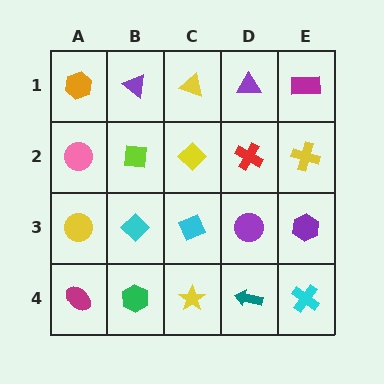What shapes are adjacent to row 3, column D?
A red cross (row 2, column D), a teal arrow (row 4, column D), a cyan diamond (row 3, column C), a purple hexagon (row 3, column E).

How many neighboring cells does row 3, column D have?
4.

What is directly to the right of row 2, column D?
A yellow cross.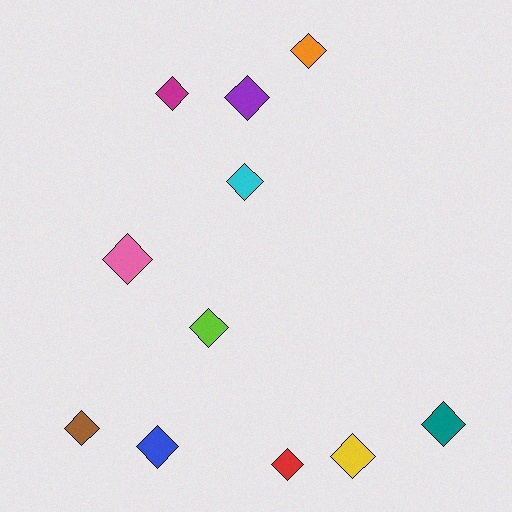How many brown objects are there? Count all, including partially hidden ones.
There is 1 brown object.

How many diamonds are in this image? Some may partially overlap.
There are 11 diamonds.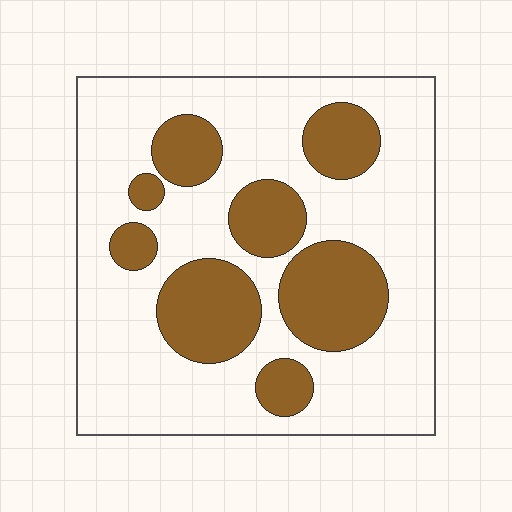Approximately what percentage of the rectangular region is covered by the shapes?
Approximately 30%.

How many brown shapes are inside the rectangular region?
8.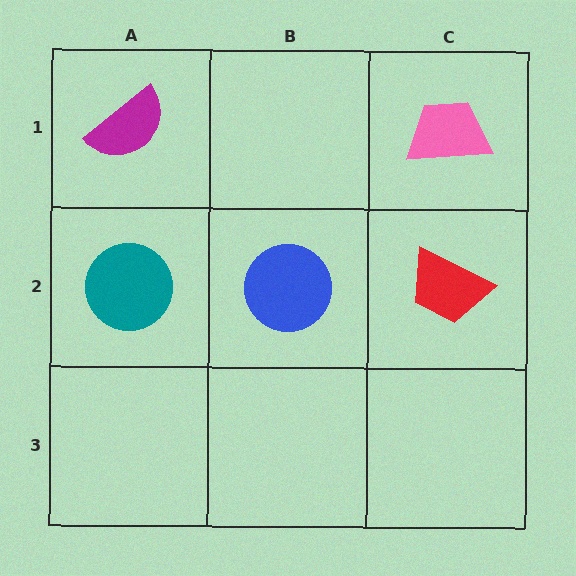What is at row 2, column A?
A teal circle.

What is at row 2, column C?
A red trapezoid.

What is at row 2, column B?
A blue circle.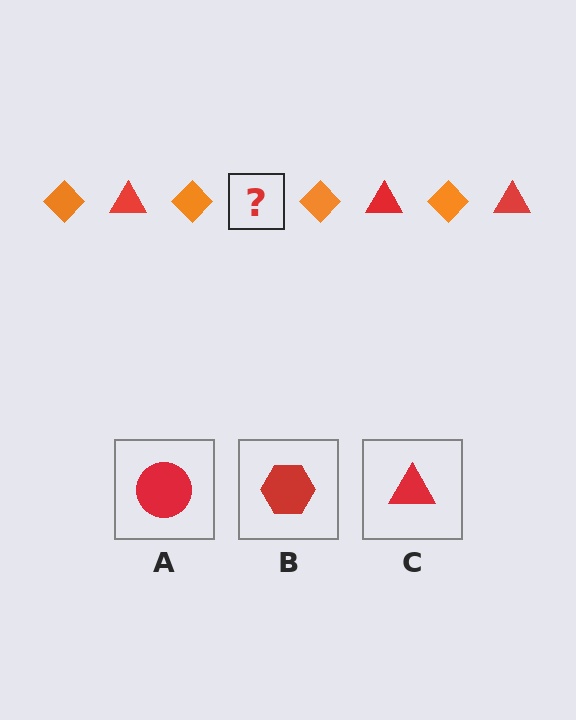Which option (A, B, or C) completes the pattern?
C.